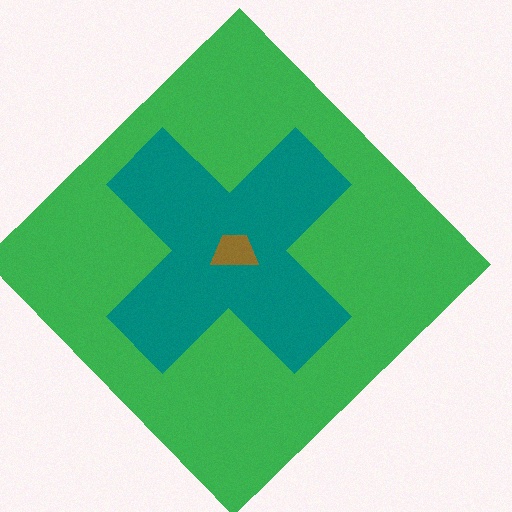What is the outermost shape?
The green diamond.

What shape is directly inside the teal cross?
The brown trapezoid.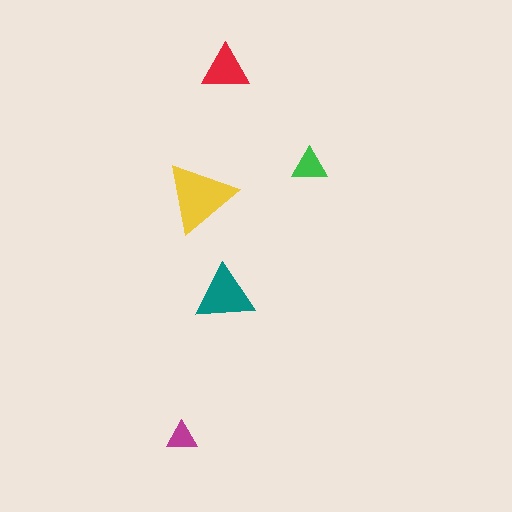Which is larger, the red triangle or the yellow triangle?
The yellow one.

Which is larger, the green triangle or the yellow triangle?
The yellow one.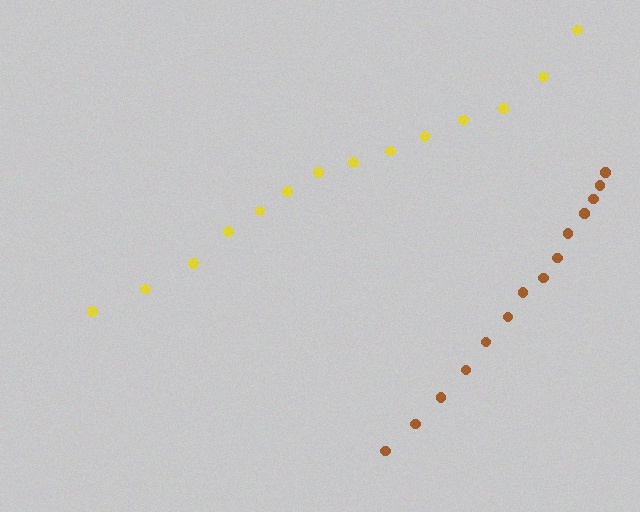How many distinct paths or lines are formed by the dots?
There are 2 distinct paths.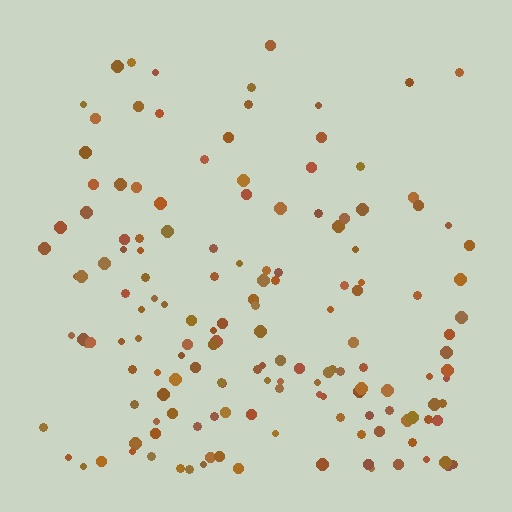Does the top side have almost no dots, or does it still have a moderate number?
Still a moderate number, just noticeably fewer than the bottom.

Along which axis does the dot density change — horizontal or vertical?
Vertical.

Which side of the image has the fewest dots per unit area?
The top.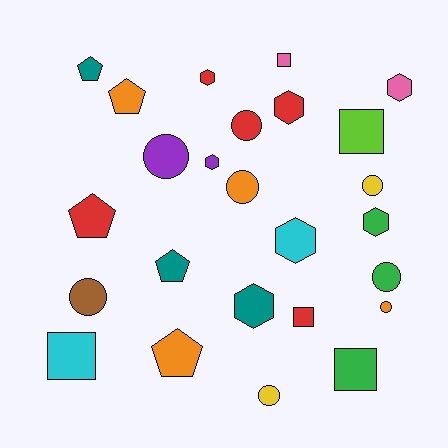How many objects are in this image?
There are 25 objects.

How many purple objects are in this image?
There are 2 purple objects.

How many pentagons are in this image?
There are 5 pentagons.